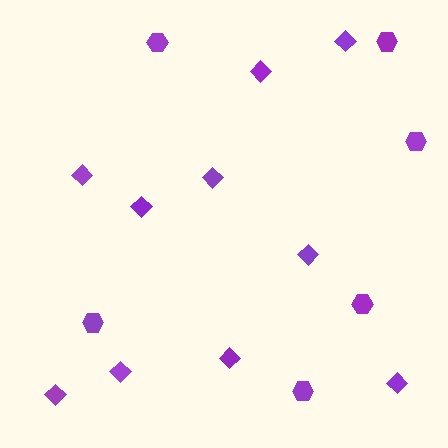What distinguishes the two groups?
There are 2 groups: one group of hexagons (6) and one group of diamonds (10).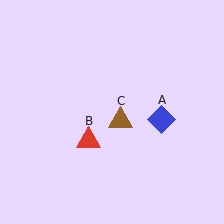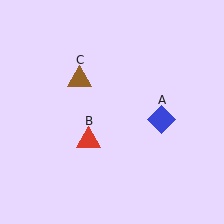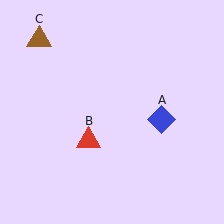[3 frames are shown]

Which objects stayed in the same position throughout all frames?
Blue diamond (object A) and red triangle (object B) remained stationary.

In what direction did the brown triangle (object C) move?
The brown triangle (object C) moved up and to the left.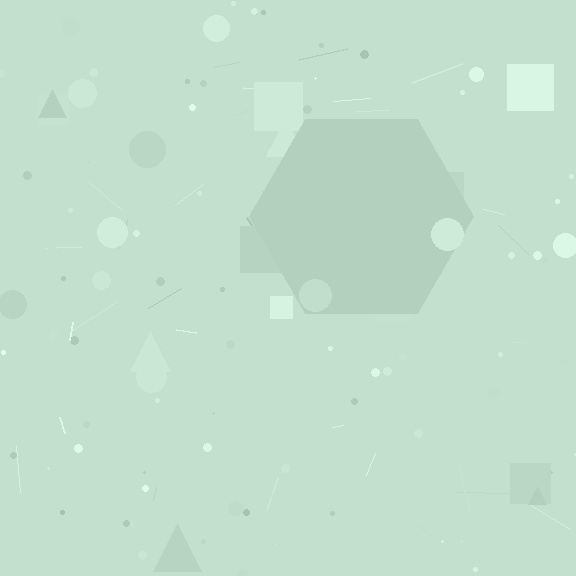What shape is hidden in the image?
A hexagon is hidden in the image.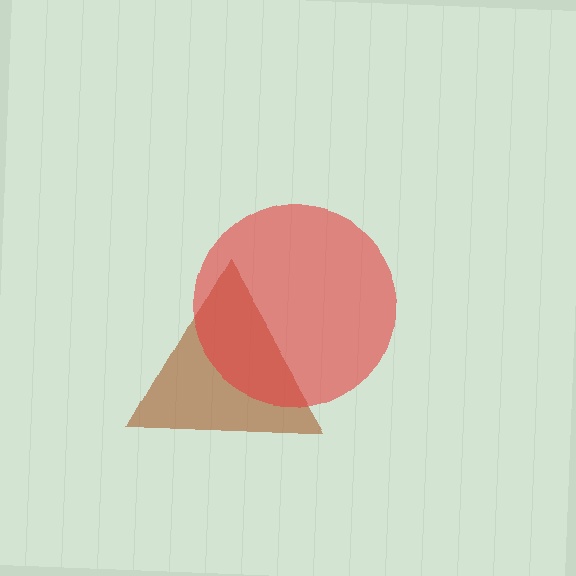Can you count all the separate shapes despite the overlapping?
Yes, there are 2 separate shapes.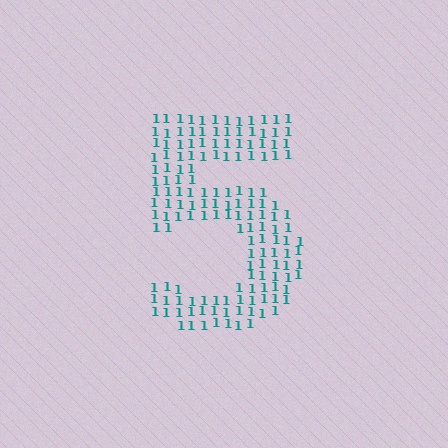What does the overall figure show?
The overall figure shows the digit 5.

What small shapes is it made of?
It is made of small digit 1's.